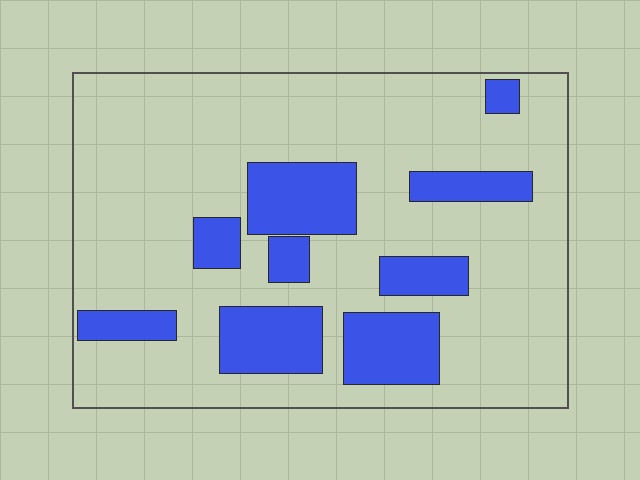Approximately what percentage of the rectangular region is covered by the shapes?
Approximately 25%.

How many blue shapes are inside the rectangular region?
9.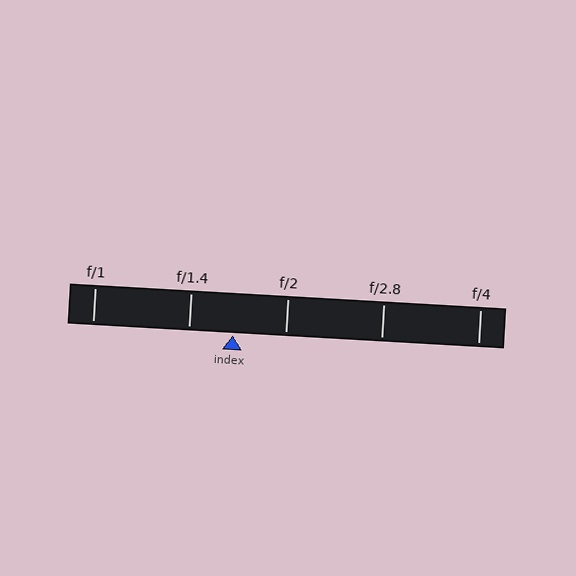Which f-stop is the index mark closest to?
The index mark is closest to f/1.4.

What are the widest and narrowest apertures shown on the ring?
The widest aperture shown is f/1 and the narrowest is f/4.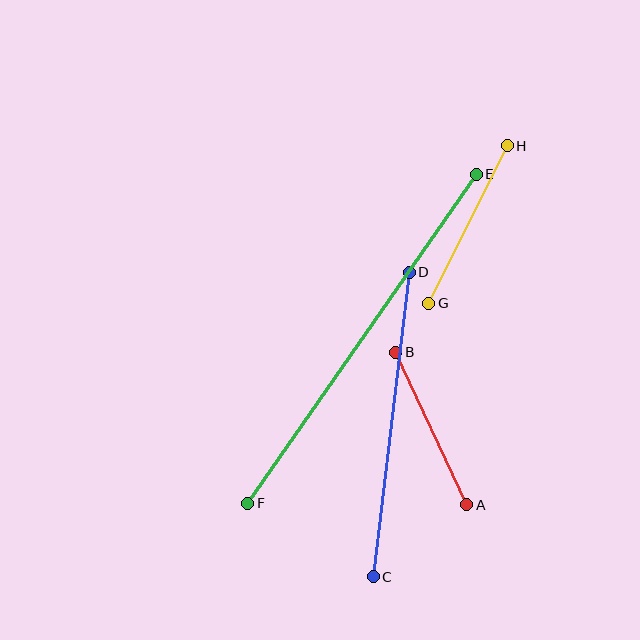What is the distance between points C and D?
The distance is approximately 306 pixels.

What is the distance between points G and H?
The distance is approximately 176 pixels.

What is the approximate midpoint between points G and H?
The midpoint is at approximately (468, 225) pixels.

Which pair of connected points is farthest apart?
Points E and F are farthest apart.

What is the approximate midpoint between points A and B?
The midpoint is at approximately (431, 429) pixels.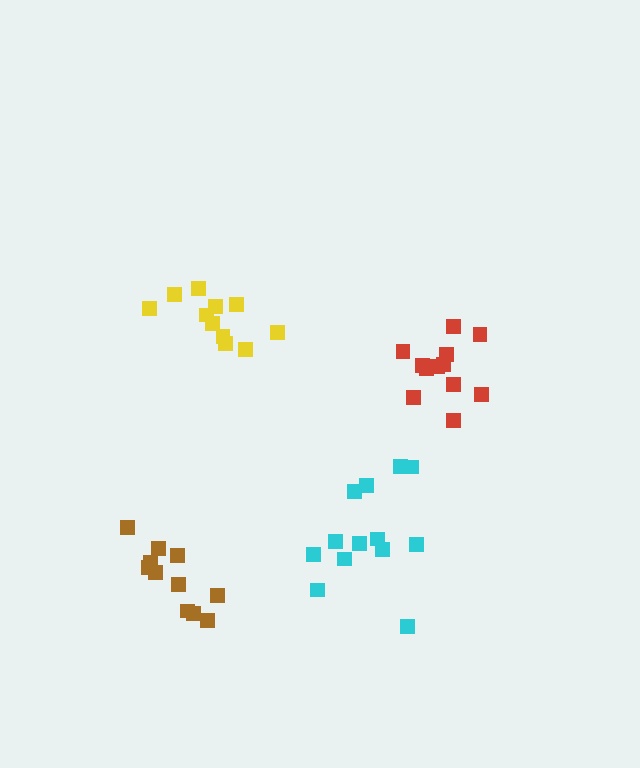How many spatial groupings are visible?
There are 4 spatial groupings.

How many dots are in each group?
Group 1: 11 dots, Group 2: 13 dots, Group 3: 12 dots, Group 4: 11 dots (47 total).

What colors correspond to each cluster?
The clusters are colored: brown, cyan, red, yellow.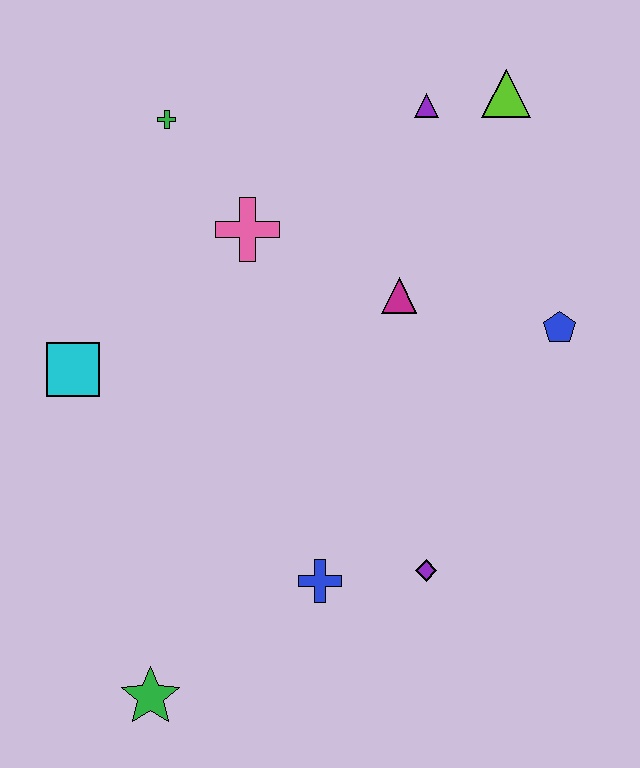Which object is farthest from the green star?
The lime triangle is farthest from the green star.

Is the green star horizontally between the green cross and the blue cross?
No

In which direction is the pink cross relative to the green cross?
The pink cross is below the green cross.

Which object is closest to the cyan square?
The pink cross is closest to the cyan square.